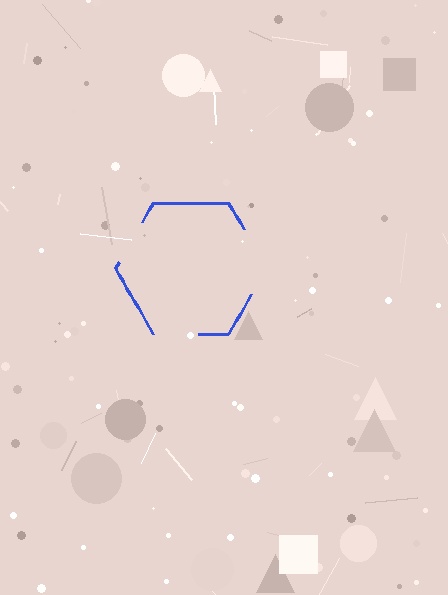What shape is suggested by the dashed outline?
The dashed outline suggests a hexagon.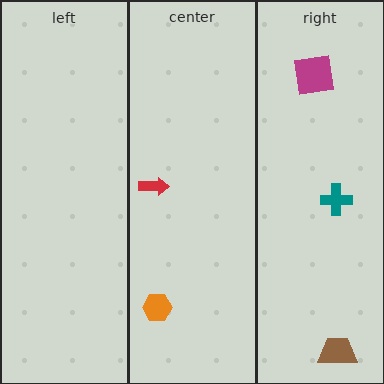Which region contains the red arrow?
The center region.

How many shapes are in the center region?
2.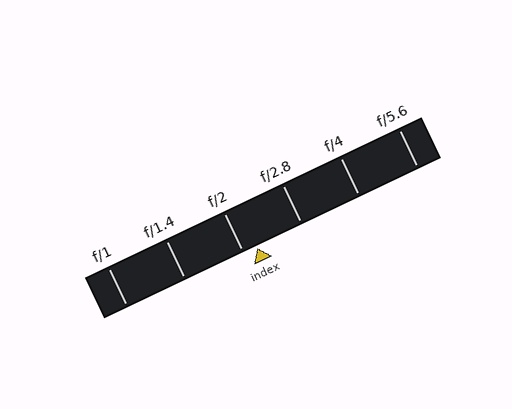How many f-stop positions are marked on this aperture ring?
There are 6 f-stop positions marked.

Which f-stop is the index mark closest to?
The index mark is closest to f/2.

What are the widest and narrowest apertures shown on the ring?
The widest aperture shown is f/1 and the narrowest is f/5.6.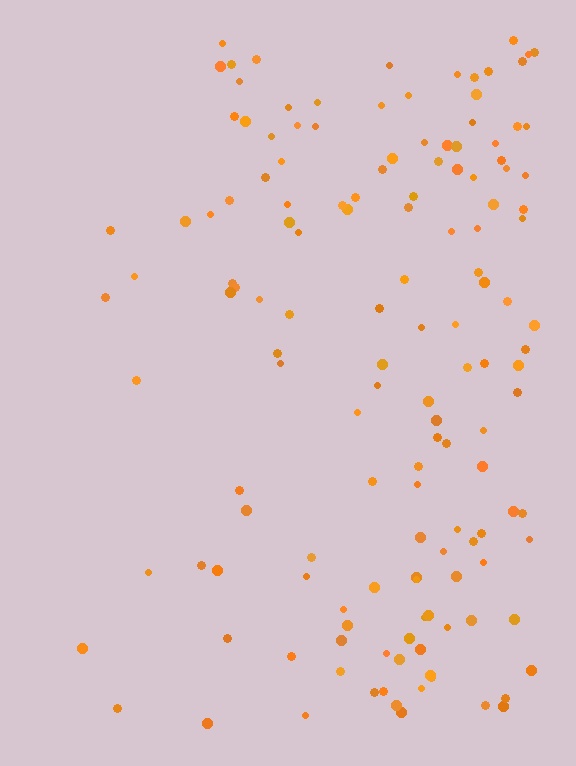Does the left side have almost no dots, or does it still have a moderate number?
Still a moderate number, just noticeably fewer than the right.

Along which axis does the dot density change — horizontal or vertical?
Horizontal.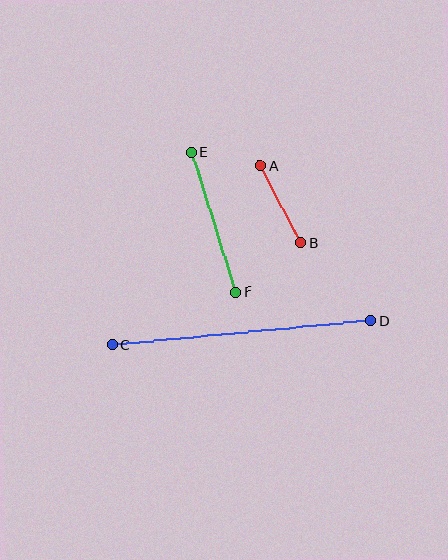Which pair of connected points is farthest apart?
Points C and D are farthest apart.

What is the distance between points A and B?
The distance is approximately 88 pixels.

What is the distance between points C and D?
The distance is approximately 259 pixels.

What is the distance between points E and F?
The distance is approximately 146 pixels.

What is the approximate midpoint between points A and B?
The midpoint is at approximately (281, 205) pixels.